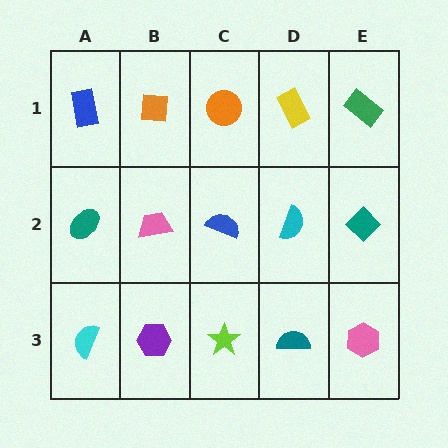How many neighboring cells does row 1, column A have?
2.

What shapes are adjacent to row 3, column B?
A pink trapezoid (row 2, column B), a cyan semicircle (row 3, column A), a lime star (row 3, column C).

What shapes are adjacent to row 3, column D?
A cyan semicircle (row 2, column D), a lime star (row 3, column C), a pink hexagon (row 3, column E).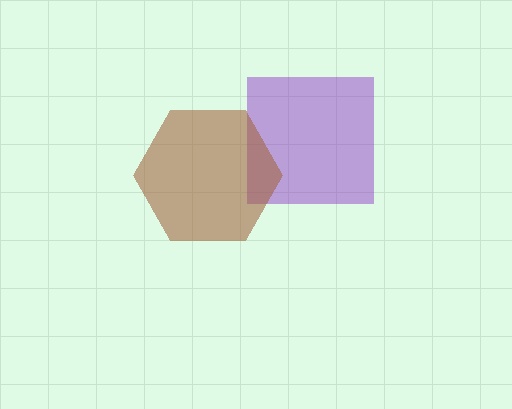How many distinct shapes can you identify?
There are 2 distinct shapes: a purple square, a brown hexagon.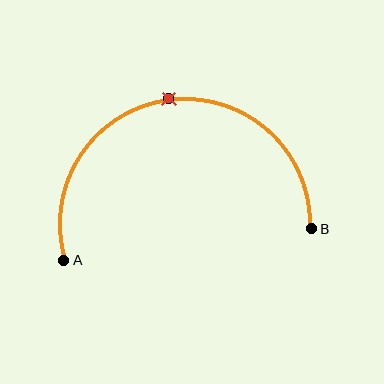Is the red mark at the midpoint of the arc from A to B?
Yes. The red mark lies on the arc at equal arc-length from both A and B — it is the arc midpoint.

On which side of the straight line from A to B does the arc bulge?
The arc bulges above the straight line connecting A and B.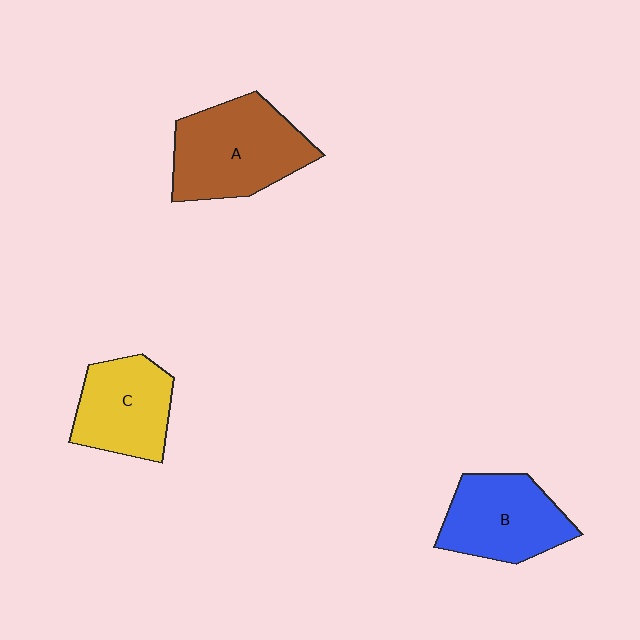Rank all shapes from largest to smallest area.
From largest to smallest: A (brown), B (blue), C (yellow).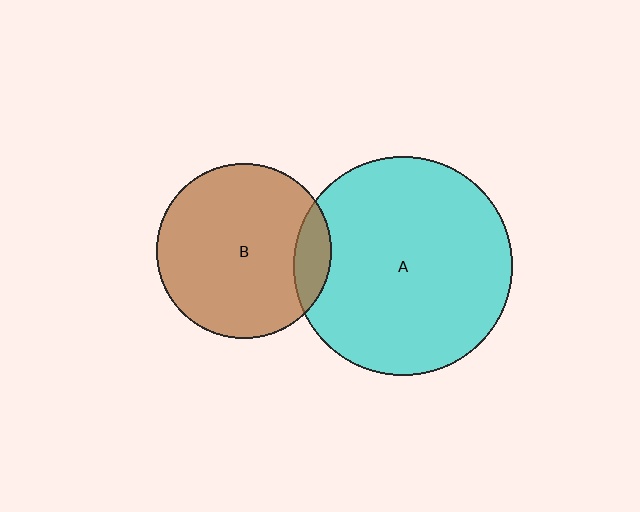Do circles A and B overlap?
Yes.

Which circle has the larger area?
Circle A (cyan).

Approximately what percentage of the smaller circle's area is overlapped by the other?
Approximately 10%.